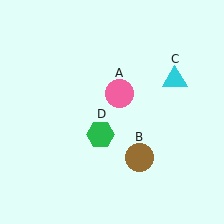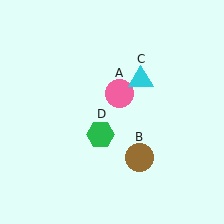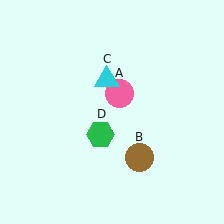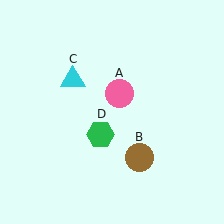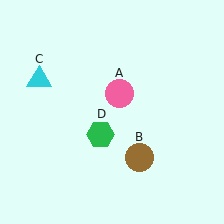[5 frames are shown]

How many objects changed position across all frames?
1 object changed position: cyan triangle (object C).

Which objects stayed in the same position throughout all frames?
Pink circle (object A) and brown circle (object B) and green hexagon (object D) remained stationary.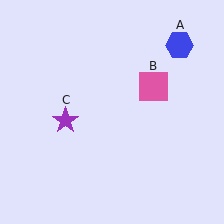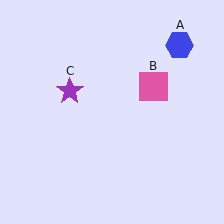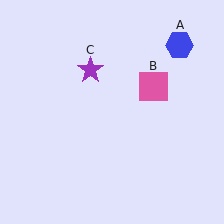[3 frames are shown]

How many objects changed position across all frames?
1 object changed position: purple star (object C).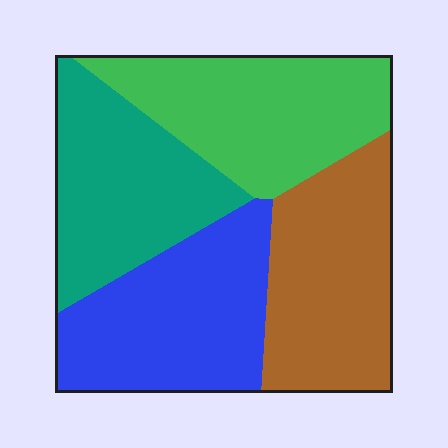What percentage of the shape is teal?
Teal covers 24% of the shape.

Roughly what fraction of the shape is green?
Green covers roughly 25% of the shape.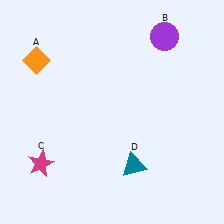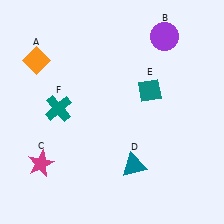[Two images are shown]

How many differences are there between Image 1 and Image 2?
There are 2 differences between the two images.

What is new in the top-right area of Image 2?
A teal diamond (E) was added in the top-right area of Image 2.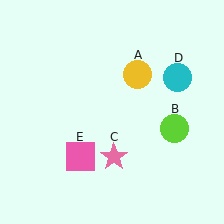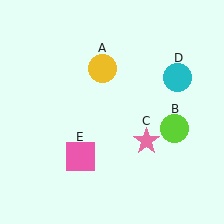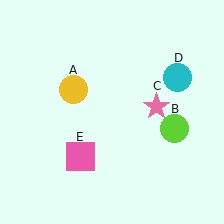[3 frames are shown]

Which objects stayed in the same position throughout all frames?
Lime circle (object B) and cyan circle (object D) and pink square (object E) remained stationary.